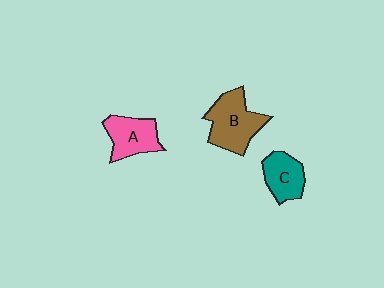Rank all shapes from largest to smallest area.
From largest to smallest: B (brown), A (pink), C (teal).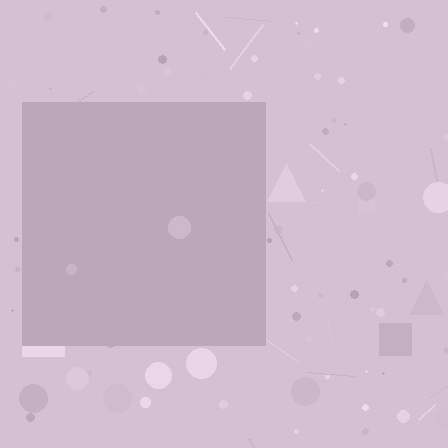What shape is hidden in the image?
A square is hidden in the image.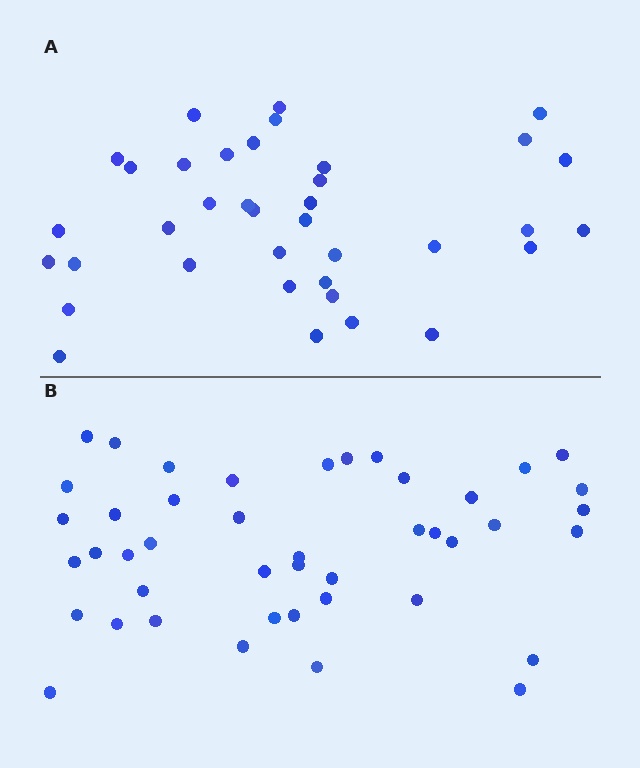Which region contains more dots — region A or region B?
Region B (the bottom region) has more dots.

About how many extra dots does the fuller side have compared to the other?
Region B has roughly 8 or so more dots than region A.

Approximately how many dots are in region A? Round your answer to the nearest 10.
About 40 dots. (The exact count is 37, which rounds to 40.)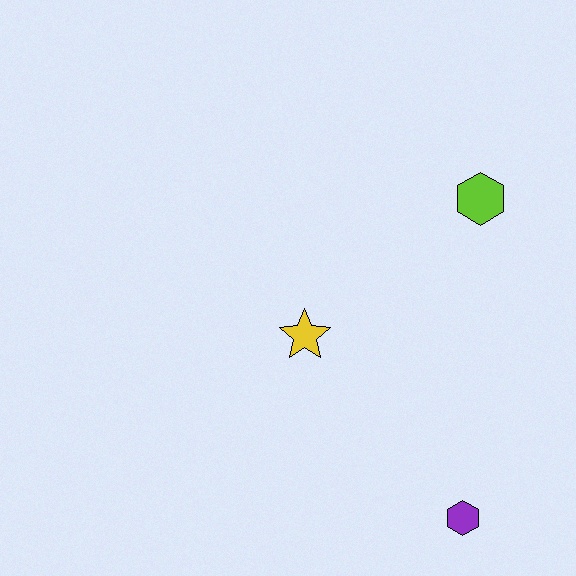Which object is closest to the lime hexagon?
The yellow star is closest to the lime hexagon.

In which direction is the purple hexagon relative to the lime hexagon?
The purple hexagon is below the lime hexagon.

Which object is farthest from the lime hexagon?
The purple hexagon is farthest from the lime hexagon.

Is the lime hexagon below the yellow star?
No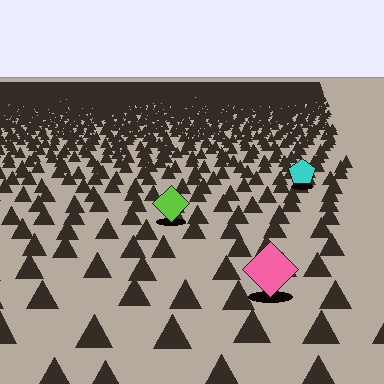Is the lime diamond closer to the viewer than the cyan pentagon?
Yes. The lime diamond is closer — you can tell from the texture gradient: the ground texture is coarser near it.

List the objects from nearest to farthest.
From nearest to farthest: the pink diamond, the lime diamond, the cyan pentagon.